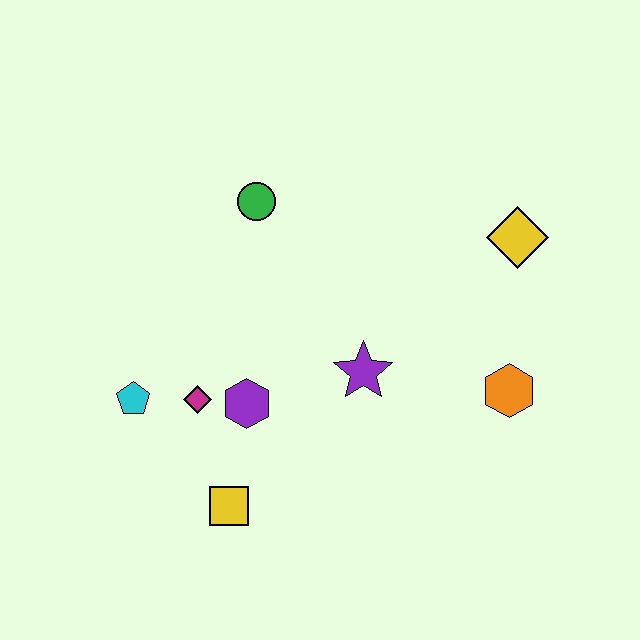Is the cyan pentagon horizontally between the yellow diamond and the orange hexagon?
No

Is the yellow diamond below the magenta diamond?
No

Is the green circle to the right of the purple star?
No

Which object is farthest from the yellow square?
The yellow diamond is farthest from the yellow square.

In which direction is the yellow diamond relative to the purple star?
The yellow diamond is to the right of the purple star.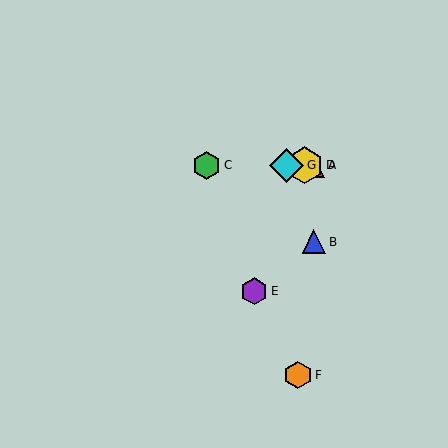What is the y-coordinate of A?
Object A is at y≈165.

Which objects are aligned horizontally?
Objects A, C, D, G are aligned horizontally.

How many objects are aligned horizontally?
4 objects (A, C, D, G) are aligned horizontally.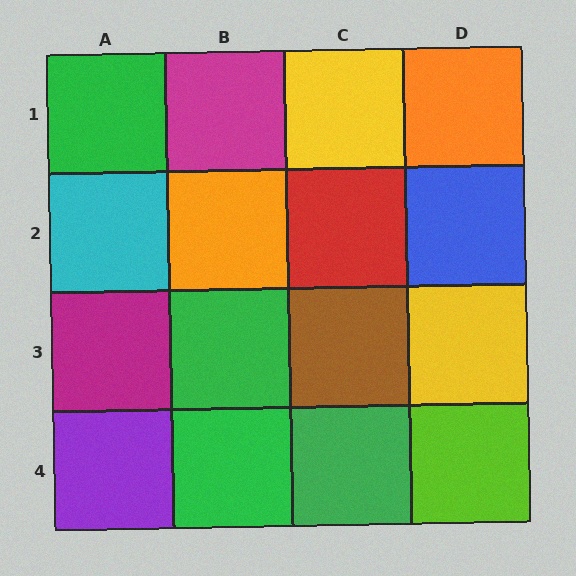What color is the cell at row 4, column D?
Lime.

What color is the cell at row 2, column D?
Blue.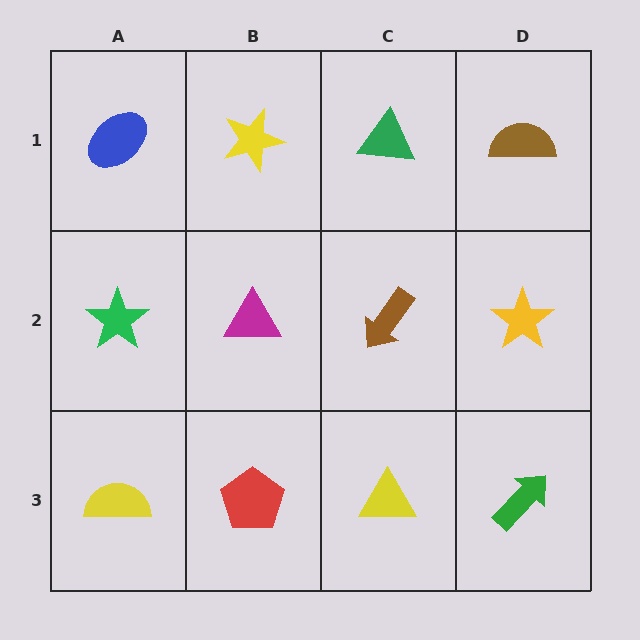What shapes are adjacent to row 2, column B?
A yellow star (row 1, column B), a red pentagon (row 3, column B), a green star (row 2, column A), a brown arrow (row 2, column C).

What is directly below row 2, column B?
A red pentagon.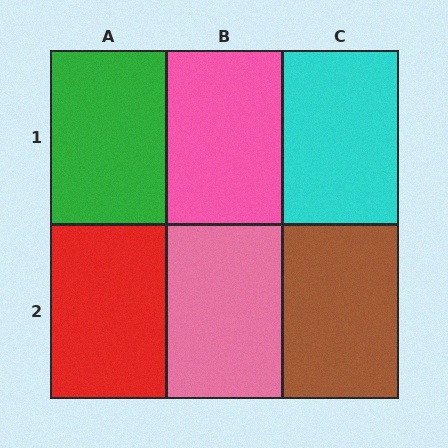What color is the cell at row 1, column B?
Pink.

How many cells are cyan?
1 cell is cyan.